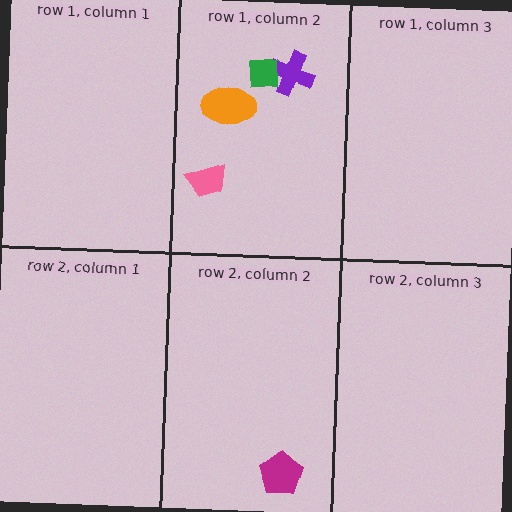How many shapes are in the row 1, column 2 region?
4.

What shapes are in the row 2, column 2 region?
The magenta pentagon.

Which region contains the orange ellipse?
The row 1, column 2 region.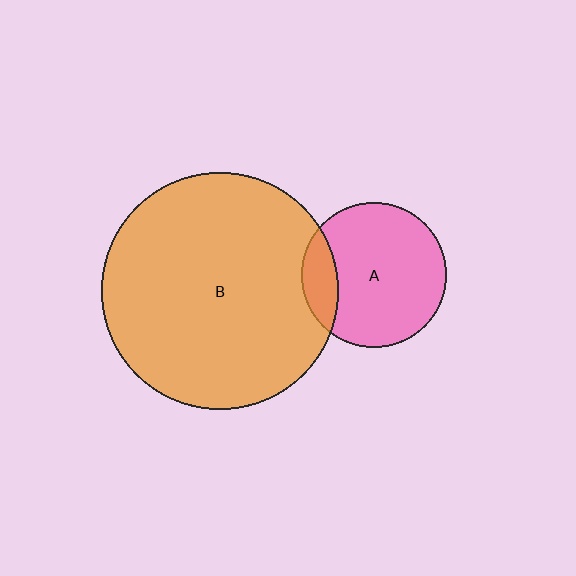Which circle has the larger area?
Circle B (orange).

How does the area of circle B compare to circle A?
Approximately 2.7 times.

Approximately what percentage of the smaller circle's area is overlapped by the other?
Approximately 15%.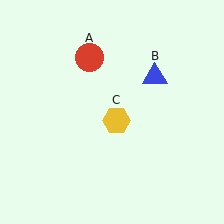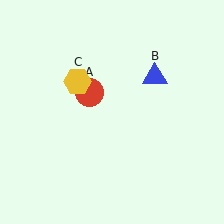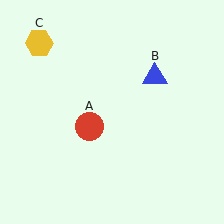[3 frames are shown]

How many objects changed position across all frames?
2 objects changed position: red circle (object A), yellow hexagon (object C).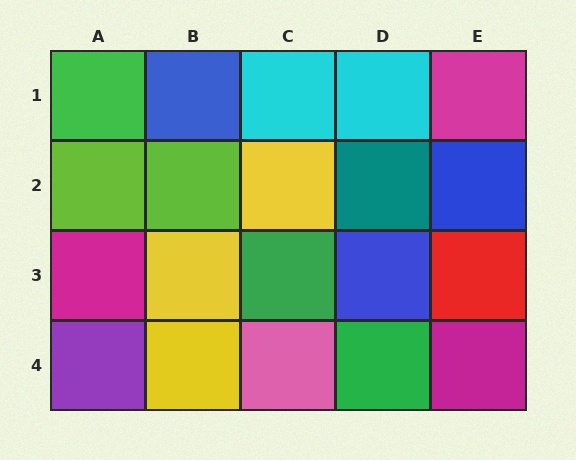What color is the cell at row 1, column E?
Magenta.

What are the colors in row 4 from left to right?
Purple, yellow, pink, green, magenta.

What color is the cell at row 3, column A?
Magenta.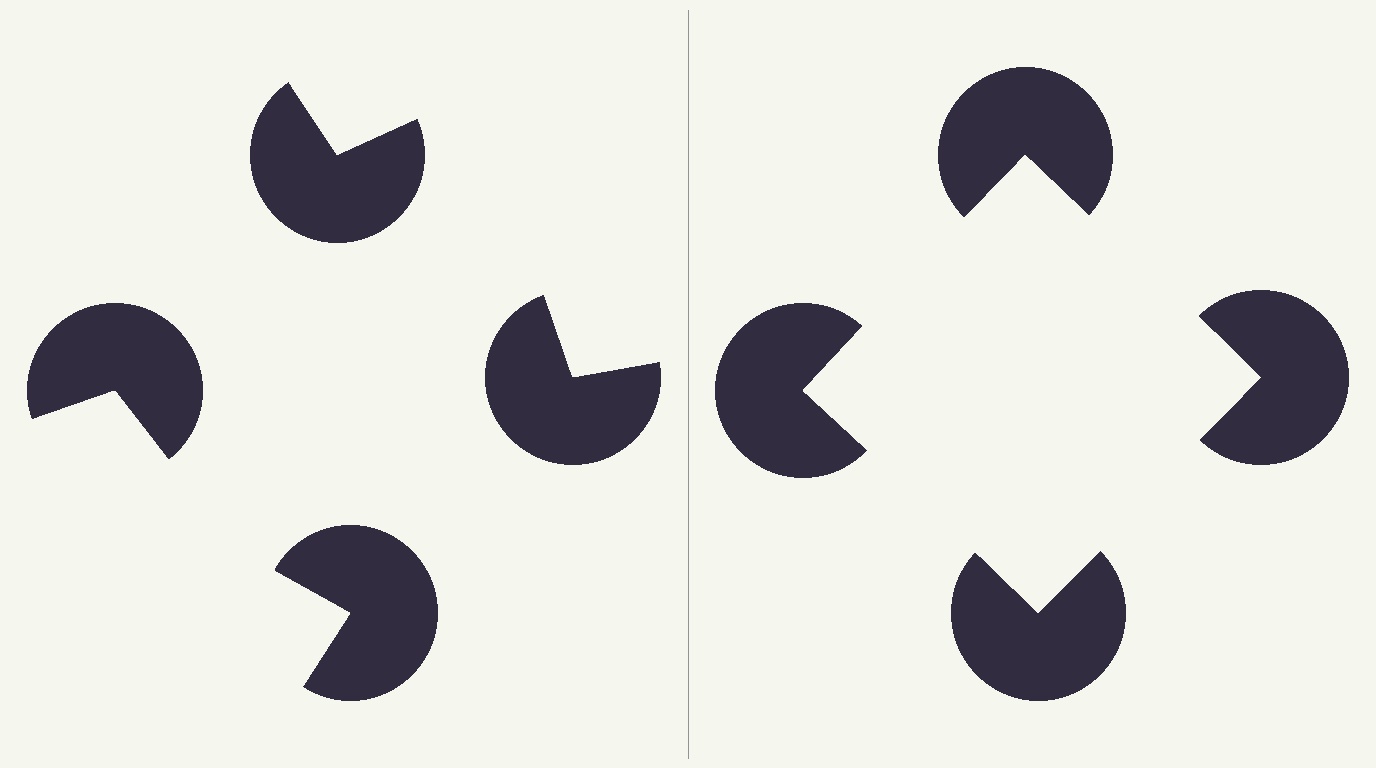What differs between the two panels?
The pac-man discs are positioned identically on both sides; only the wedge orientations differ. On the right they align to a square; on the left they are misaligned.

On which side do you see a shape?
An illusory square appears on the right side. On the left side the wedge cuts are rotated, so no coherent shape forms.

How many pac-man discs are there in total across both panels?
8 — 4 on each side.